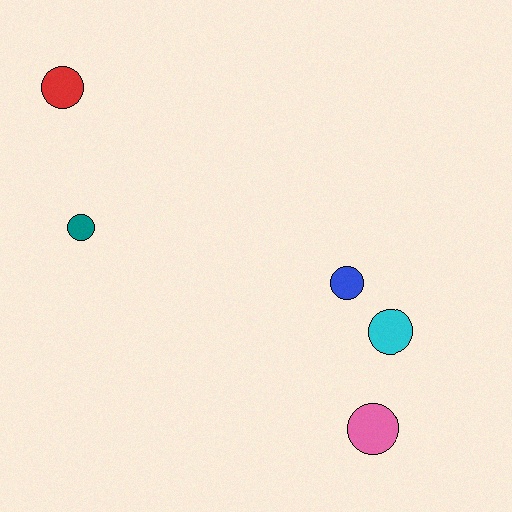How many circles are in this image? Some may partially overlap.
There are 5 circles.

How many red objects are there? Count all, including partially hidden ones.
There is 1 red object.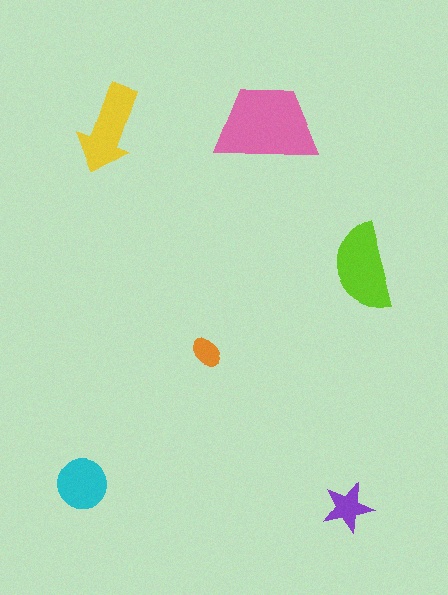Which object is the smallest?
The orange ellipse.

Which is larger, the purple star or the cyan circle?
The cyan circle.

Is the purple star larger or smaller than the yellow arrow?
Smaller.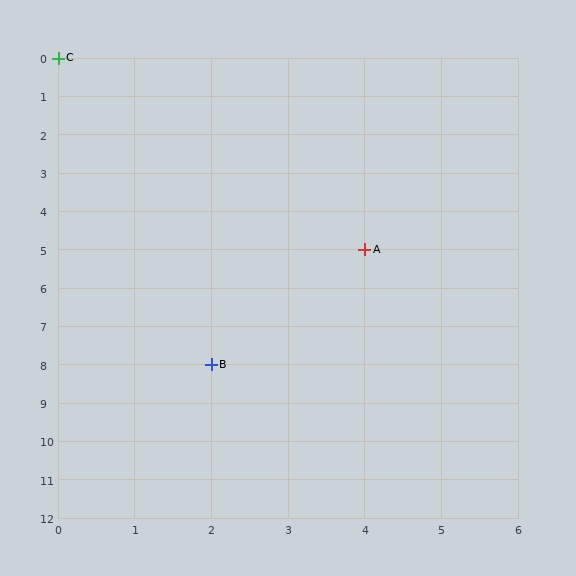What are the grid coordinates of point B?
Point B is at grid coordinates (2, 8).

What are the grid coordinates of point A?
Point A is at grid coordinates (4, 5).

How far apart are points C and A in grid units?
Points C and A are 4 columns and 5 rows apart (about 6.4 grid units diagonally).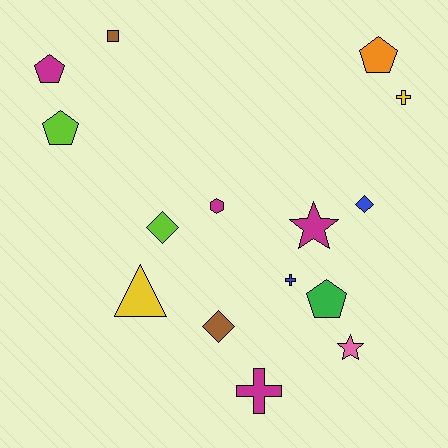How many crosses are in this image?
There are 3 crosses.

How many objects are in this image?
There are 15 objects.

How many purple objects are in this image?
There are no purple objects.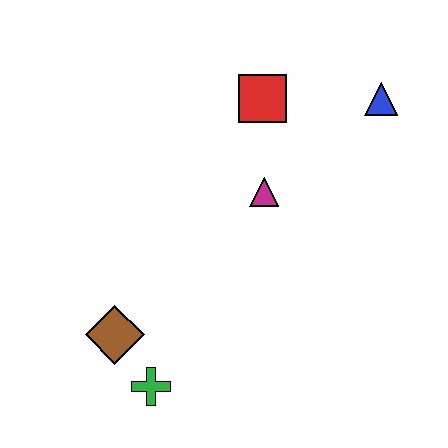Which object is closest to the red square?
The magenta triangle is closest to the red square.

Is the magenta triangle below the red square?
Yes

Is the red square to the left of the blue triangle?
Yes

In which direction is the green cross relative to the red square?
The green cross is below the red square.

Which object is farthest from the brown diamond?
The blue triangle is farthest from the brown diamond.